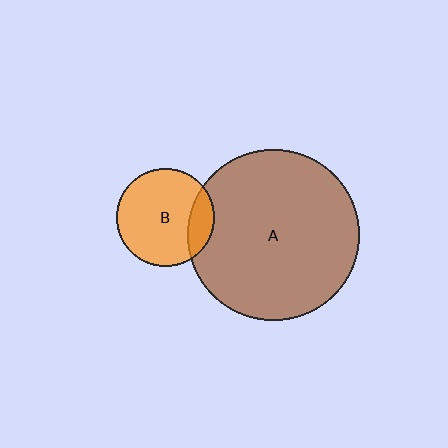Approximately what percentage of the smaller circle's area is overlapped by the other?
Approximately 15%.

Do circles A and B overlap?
Yes.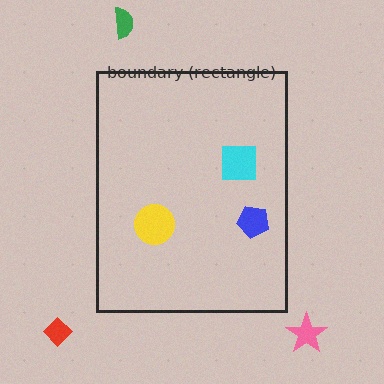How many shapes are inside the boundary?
3 inside, 3 outside.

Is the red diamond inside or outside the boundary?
Outside.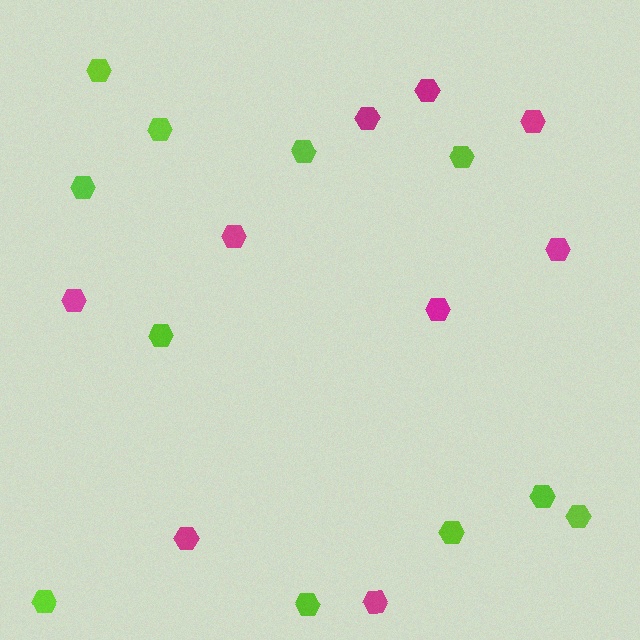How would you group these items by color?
There are 2 groups: one group of lime hexagons (11) and one group of magenta hexagons (9).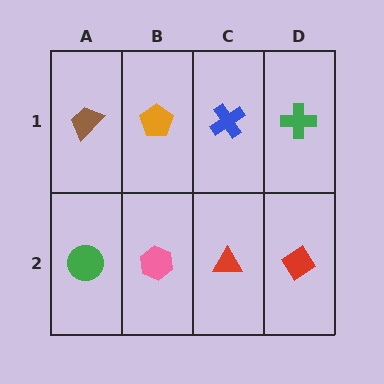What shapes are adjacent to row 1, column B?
A pink hexagon (row 2, column B), a brown trapezoid (row 1, column A), a blue cross (row 1, column C).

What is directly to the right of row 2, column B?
A red triangle.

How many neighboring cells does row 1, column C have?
3.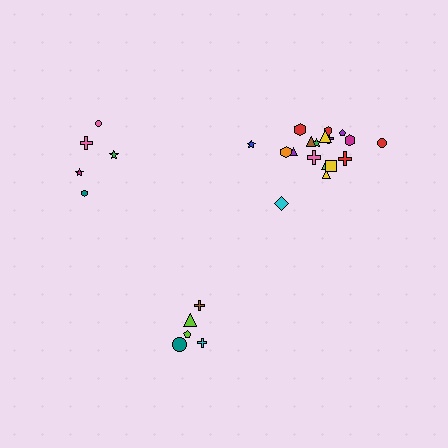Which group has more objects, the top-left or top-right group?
The top-right group.